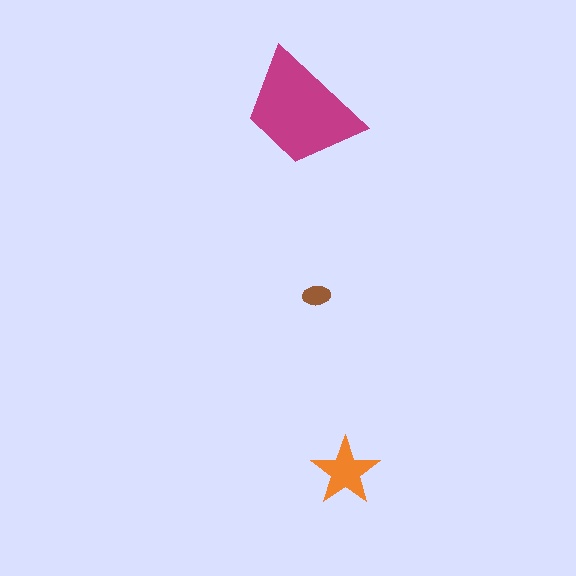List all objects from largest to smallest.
The magenta trapezoid, the orange star, the brown ellipse.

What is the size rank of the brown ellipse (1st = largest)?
3rd.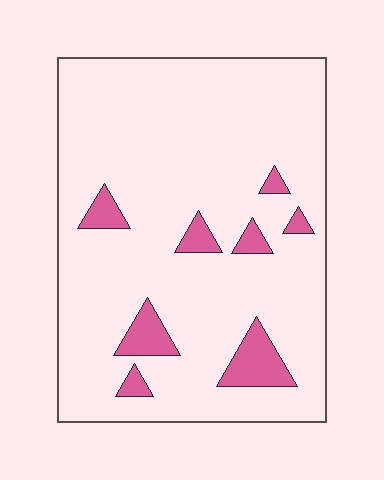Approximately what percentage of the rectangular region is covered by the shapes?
Approximately 10%.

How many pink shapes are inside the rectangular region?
8.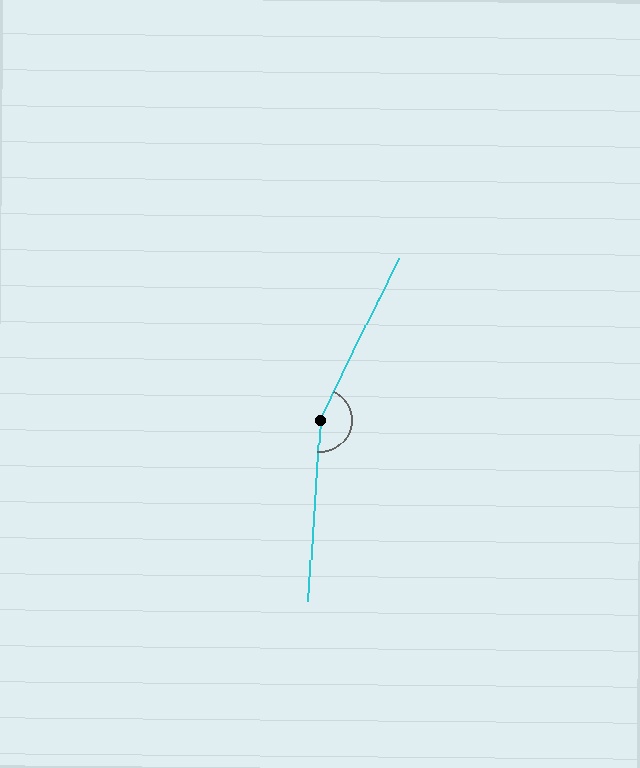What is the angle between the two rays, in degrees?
Approximately 158 degrees.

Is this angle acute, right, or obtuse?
It is obtuse.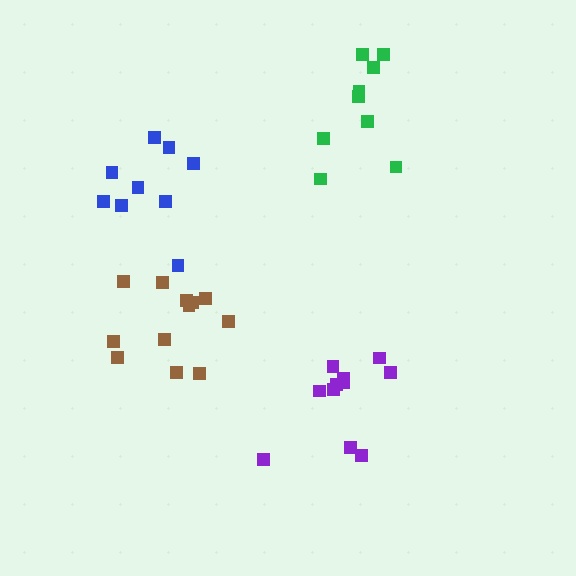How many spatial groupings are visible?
There are 4 spatial groupings.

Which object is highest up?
The green cluster is topmost.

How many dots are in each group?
Group 1: 11 dots, Group 2: 9 dots, Group 3: 9 dots, Group 4: 12 dots (41 total).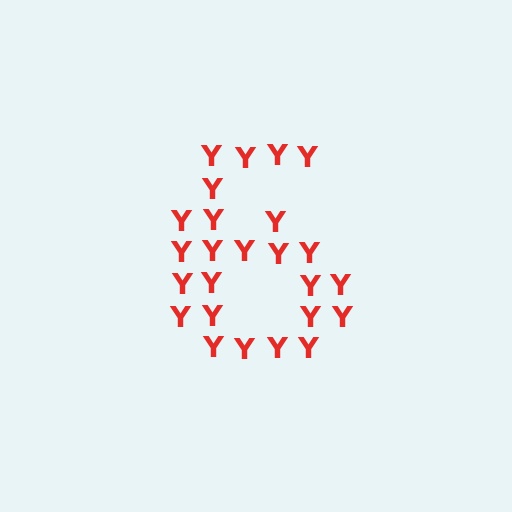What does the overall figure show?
The overall figure shows the digit 6.